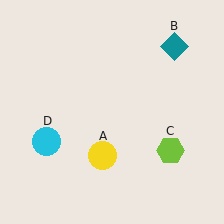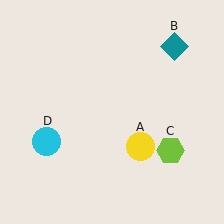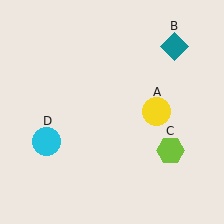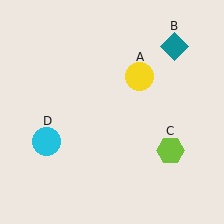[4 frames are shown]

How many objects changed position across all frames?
1 object changed position: yellow circle (object A).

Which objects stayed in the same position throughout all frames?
Teal diamond (object B) and lime hexagon (object C) and cyan circle (object D) remained stationary.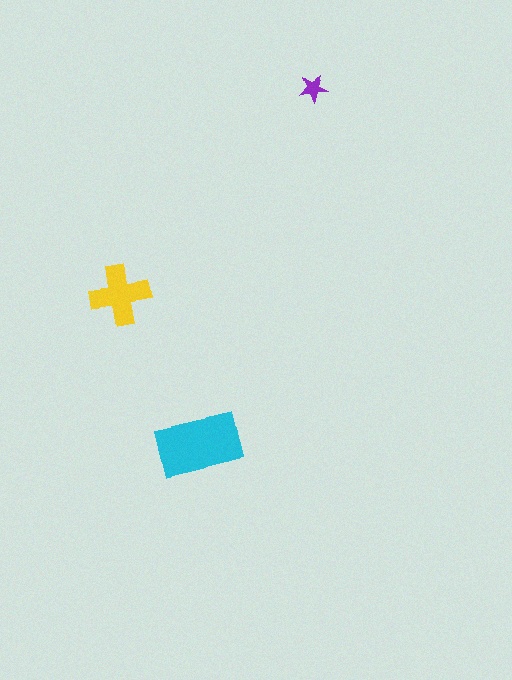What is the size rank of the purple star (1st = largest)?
3rd.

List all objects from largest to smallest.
The cyan rectangle, the yellow cross, the purple star.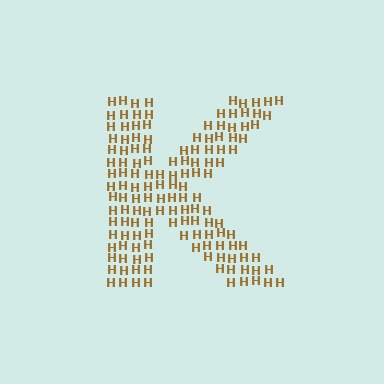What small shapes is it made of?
It is made of small letter H's.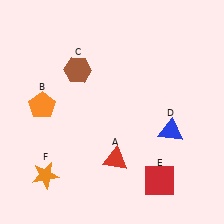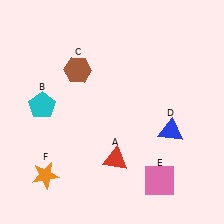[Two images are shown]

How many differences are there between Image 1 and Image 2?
There are 2 differences between the two images.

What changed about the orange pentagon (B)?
In Image 1, B is orange. In Image 2, it changed to cyan.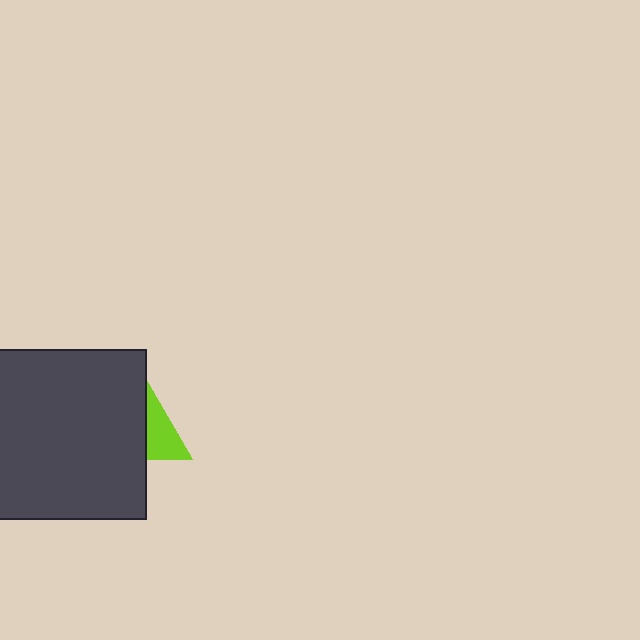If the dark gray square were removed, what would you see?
You would see the complete lime triangle.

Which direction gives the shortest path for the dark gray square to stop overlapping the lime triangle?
Moving left gives the shortest separation.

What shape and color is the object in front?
The object in front is a dark gray square.